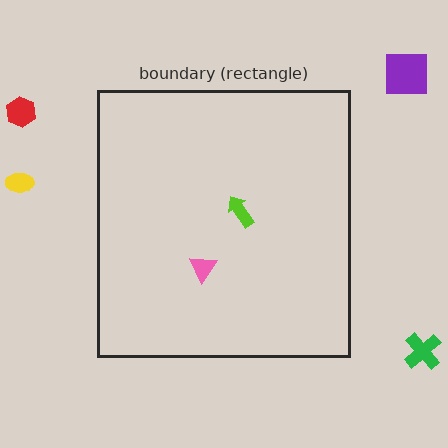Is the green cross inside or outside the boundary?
Outside.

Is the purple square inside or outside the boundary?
Outside.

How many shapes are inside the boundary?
2 inside, 4 outside.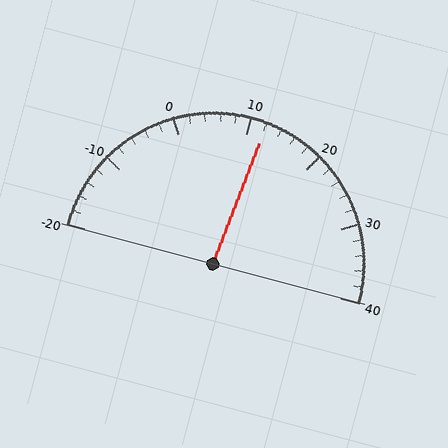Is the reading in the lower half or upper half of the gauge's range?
The reading is in the upper half of the range (-20 to 40).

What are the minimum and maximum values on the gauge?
The gauge ranges from -20 to 40.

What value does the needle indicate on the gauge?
The needle indicates approximately 12.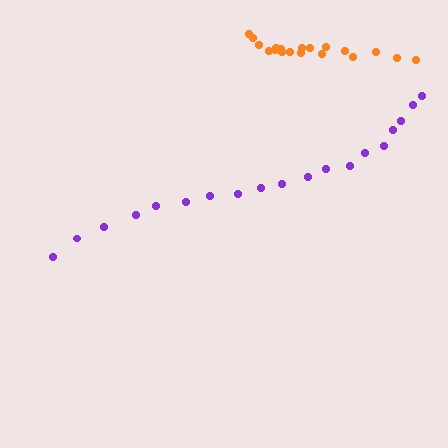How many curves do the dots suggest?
There are 2 distinct paths.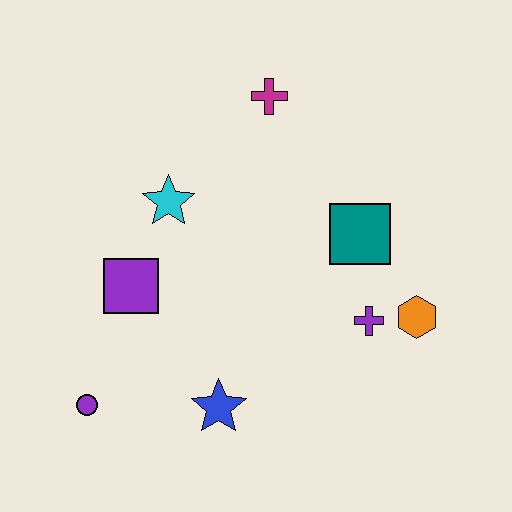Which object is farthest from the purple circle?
The magenta cross is farthest from the purple circle.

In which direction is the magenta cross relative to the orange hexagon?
The magenta cross is above the orange hexagon.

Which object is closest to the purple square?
The cyan star is closest to the purple square.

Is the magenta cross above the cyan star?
Yes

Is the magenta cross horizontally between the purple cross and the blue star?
Yes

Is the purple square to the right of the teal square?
No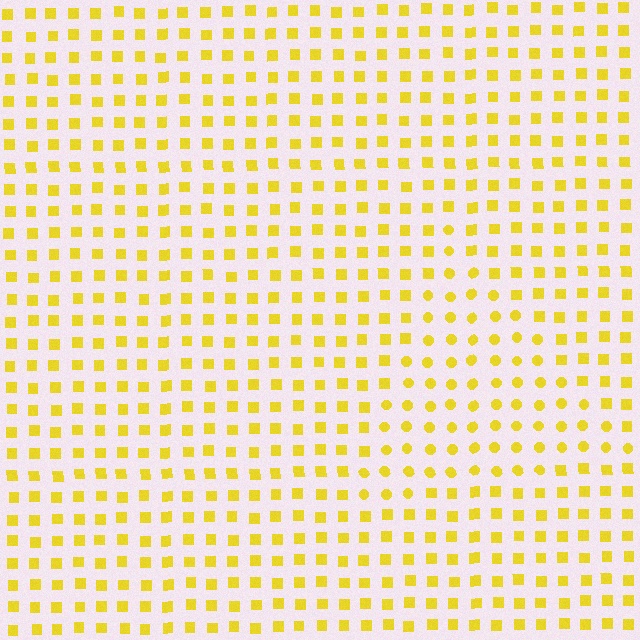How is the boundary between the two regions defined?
The boundary is defined by a change in element shape: circles inside vs. squares outside. All elements share the same color and spacing.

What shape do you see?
I see a triangle.